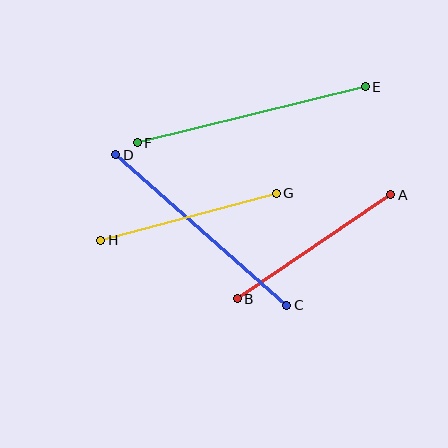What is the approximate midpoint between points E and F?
The midpoint is at approximately (251, 115) pixels.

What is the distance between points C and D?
The distance is approximately 228 pixels.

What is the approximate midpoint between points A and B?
The midpoint is at approximately (314, 247) pixels.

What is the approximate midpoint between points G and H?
The midpoint is at approximately (189, 217) pixels.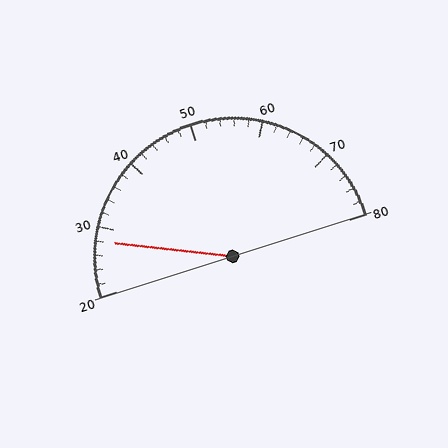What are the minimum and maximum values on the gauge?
The gauge ranges from 20 to 80.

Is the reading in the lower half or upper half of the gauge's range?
The reading is in the lower half of the range (20 to 80).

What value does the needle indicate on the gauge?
The needle indicates approximately 28.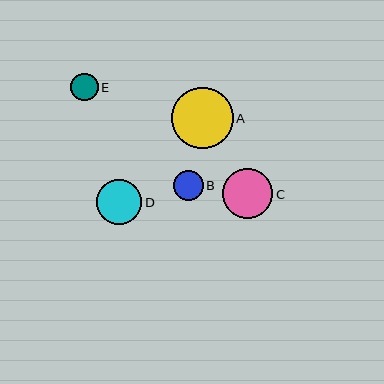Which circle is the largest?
Circle A is the largest with a size of approximately 62 pixels.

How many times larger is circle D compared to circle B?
Circle D is approximately 1.5 times the size of circle B.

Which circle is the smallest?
Circle E is the smallest with a size of approximately 27 pixels.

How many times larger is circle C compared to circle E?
Circle C is approximately 1.9 times the size of circle E.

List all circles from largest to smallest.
From largest to smallest: A, C, D, B, E.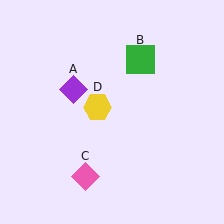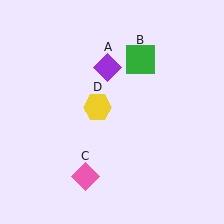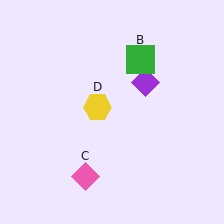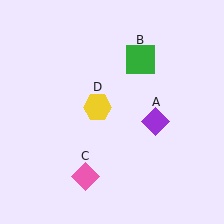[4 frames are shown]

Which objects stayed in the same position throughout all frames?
Green square (object B) and pink diamond (object C) and yellow hexagon (object D) remained stationary.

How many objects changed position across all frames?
1 object changed position: purple diamond (object A).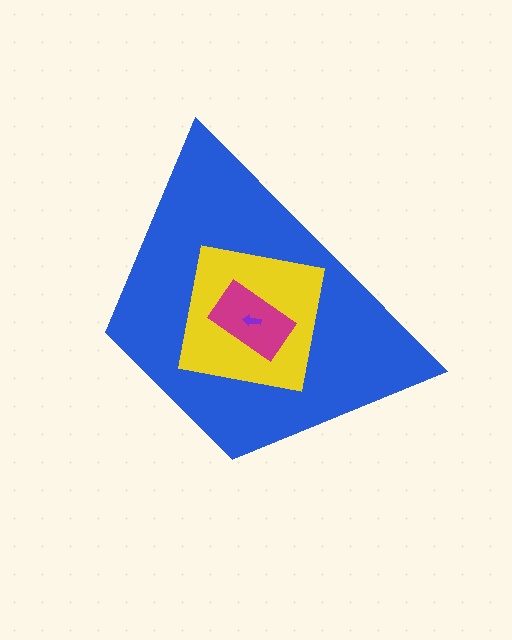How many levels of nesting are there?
4.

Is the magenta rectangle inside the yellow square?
Yes.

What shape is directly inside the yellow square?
The magenta rectangle.